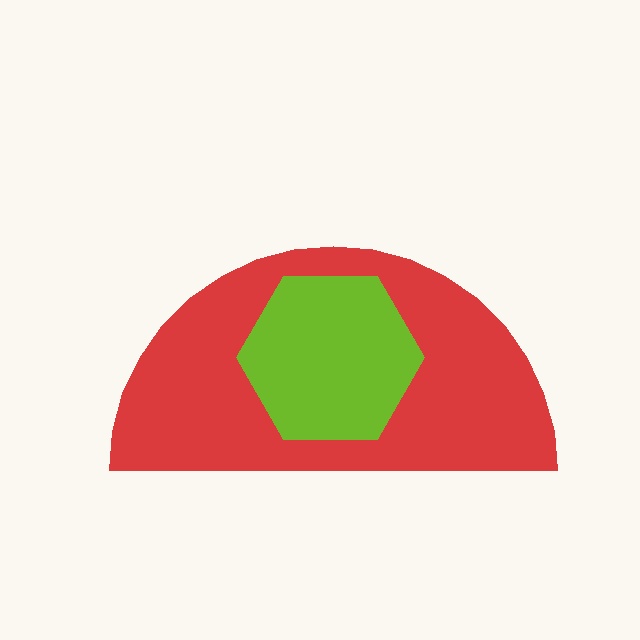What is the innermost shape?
The lime hexagon.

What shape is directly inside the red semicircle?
The lime hexagon.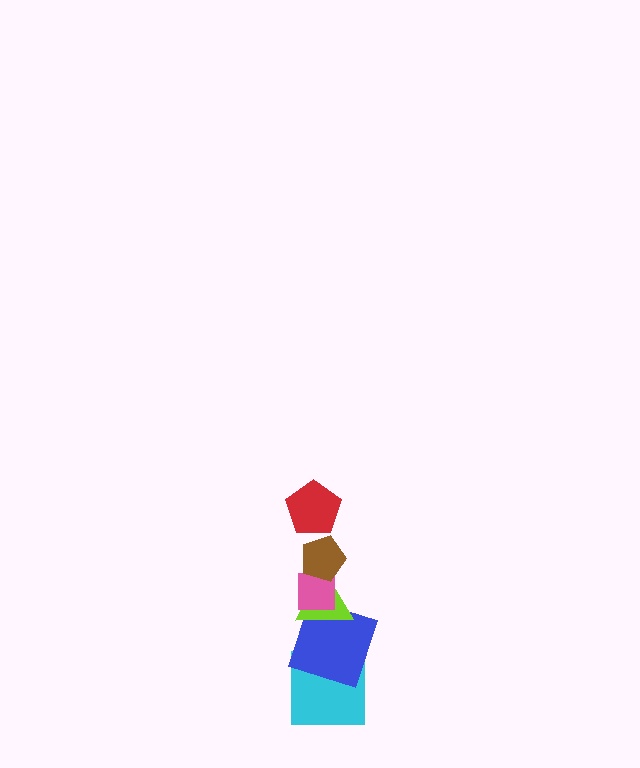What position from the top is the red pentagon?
The red pentagon is 1st from the top.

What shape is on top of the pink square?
The brown pentagon is on top of the pink square.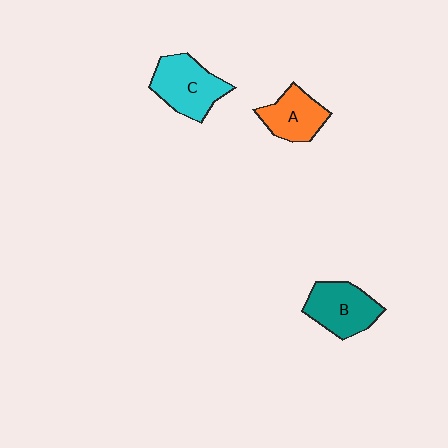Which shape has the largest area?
Shape C (cyan).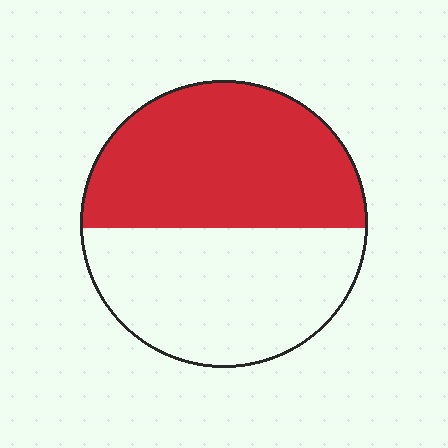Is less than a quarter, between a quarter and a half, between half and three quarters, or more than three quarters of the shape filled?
Between half and three quarters.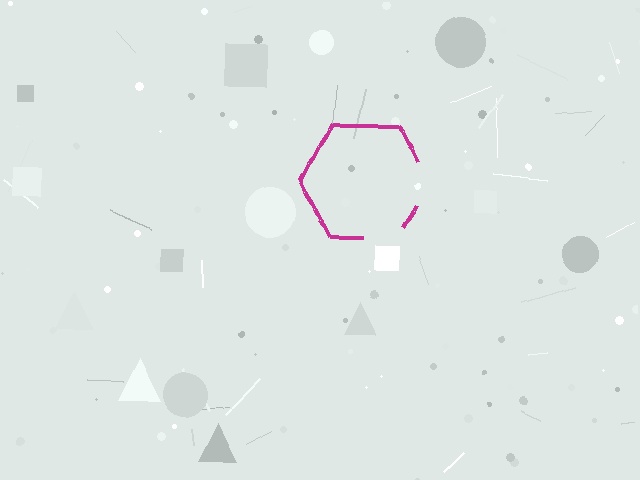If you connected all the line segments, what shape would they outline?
They would outline a hexagon.